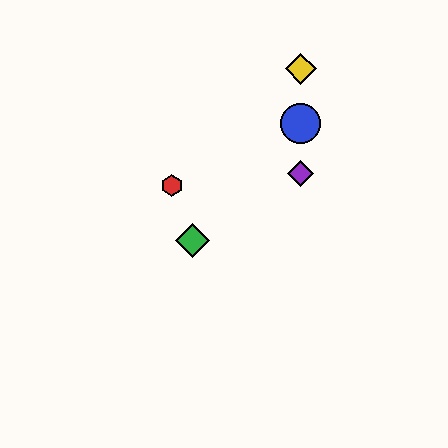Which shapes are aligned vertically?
The blue circle, the yellow diamond, the purple diamond are aligned vertically.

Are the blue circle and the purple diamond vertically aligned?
Yes, both are at x≈301.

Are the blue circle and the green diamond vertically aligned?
No, the blue circle is at x≈301 and the green diamond is at x≈192.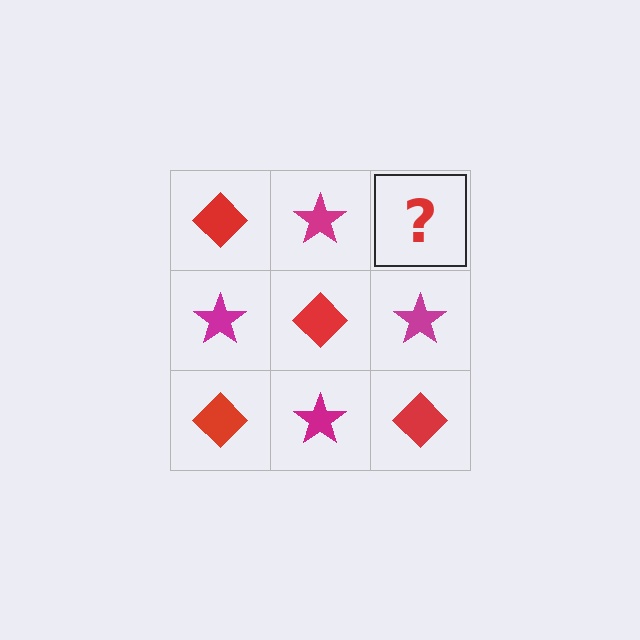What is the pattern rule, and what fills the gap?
The rule is that it alternates red diamond and magenta star in a checkerboard pattern. The gap should be filled with a red diamond.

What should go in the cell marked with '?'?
The missing cell should contain a red diamond.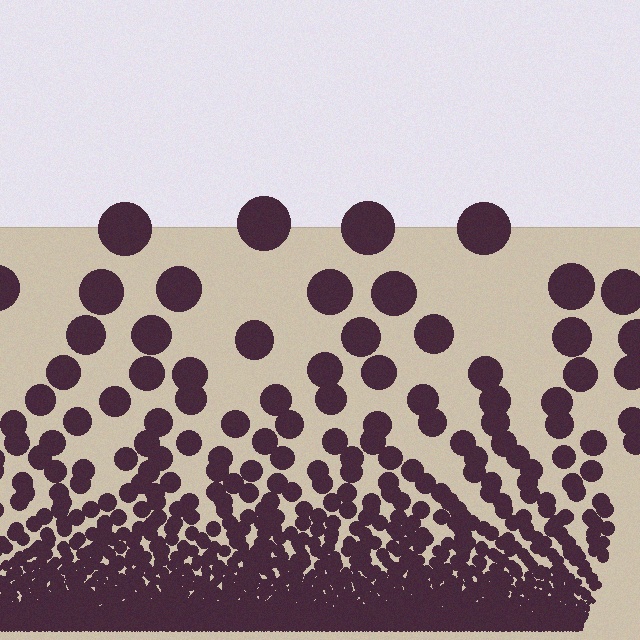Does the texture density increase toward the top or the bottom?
Density increases toward the bottom.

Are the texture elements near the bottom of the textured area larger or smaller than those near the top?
Smaller. The gradient is inverted — elements near the bottom are smaller and denser.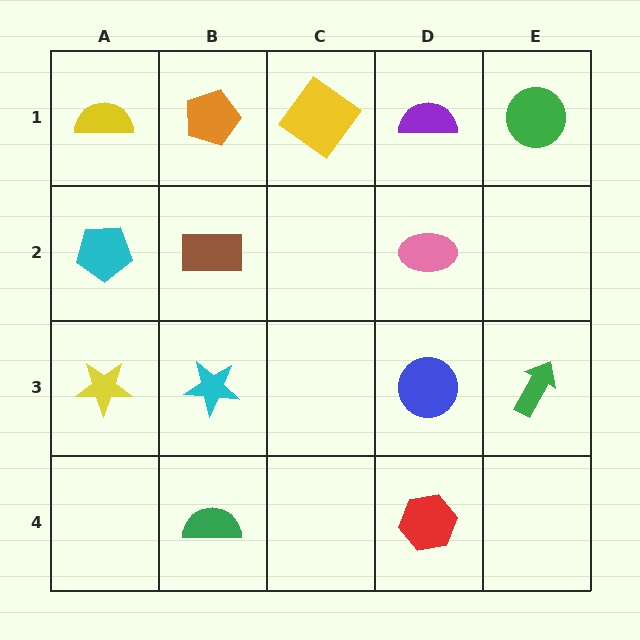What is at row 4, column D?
A red hexagon.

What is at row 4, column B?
A green semicircle.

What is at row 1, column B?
An orange pentagon.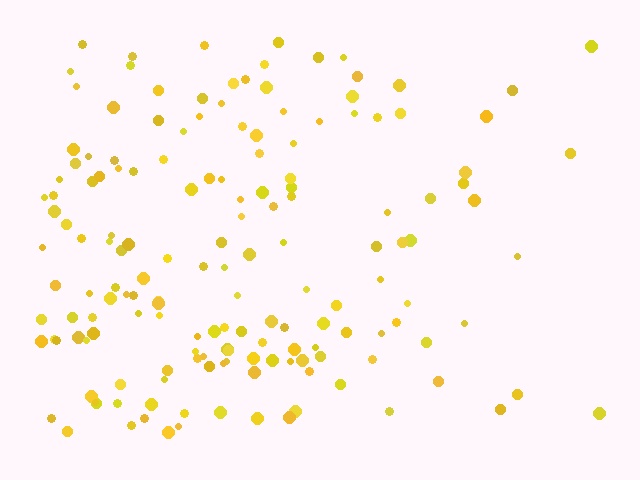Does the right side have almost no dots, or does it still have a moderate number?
Still a moderate number, just noticeably fewer than the left.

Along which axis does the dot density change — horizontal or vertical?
Horizontal.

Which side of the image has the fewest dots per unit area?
The right.